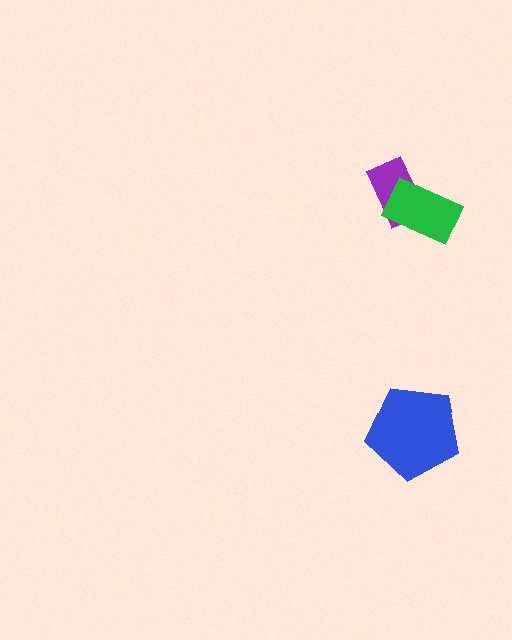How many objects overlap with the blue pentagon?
0 objects overlap with the blue pentagon.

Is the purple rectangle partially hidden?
Yes, it is partially covered by another shape.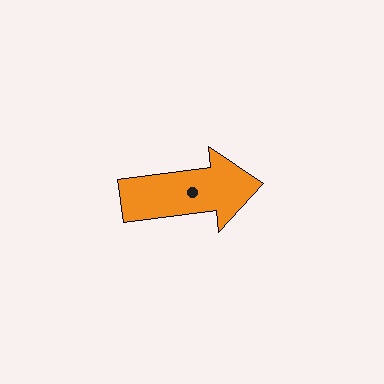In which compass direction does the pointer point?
East.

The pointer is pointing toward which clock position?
Roughly 3 o'clock.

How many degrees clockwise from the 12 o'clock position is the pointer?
Approximately 83 degrees.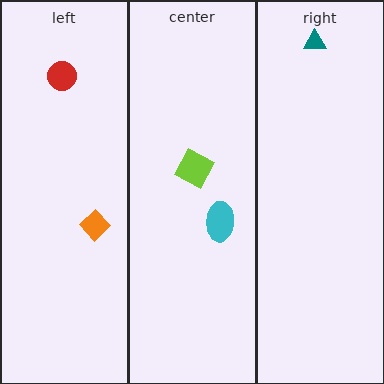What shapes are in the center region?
The cyan ellipse, the lime square.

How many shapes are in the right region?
1.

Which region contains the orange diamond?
The left region.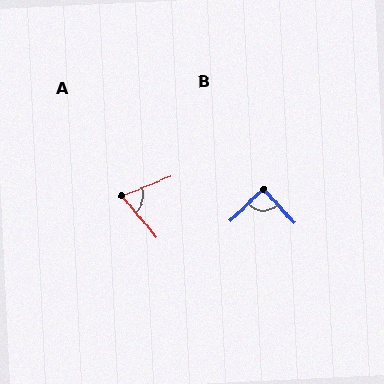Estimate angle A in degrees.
Approximately 72 degrees.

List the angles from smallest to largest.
A (72°), B (89°).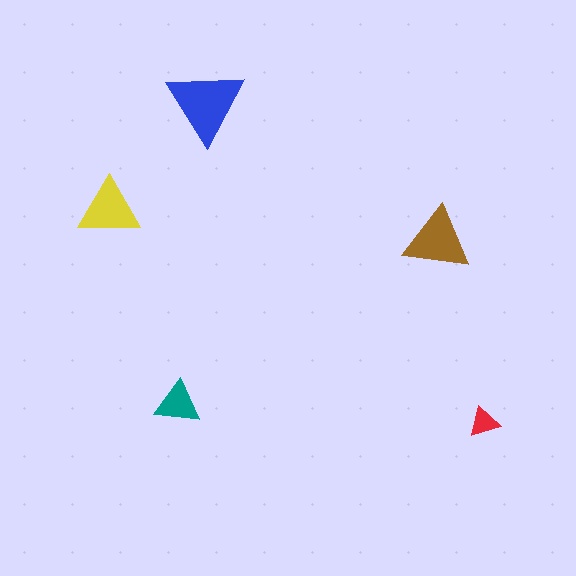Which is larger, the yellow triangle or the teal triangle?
The yellow one.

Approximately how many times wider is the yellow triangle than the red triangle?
About 2 times wider.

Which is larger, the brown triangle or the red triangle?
The brown one.